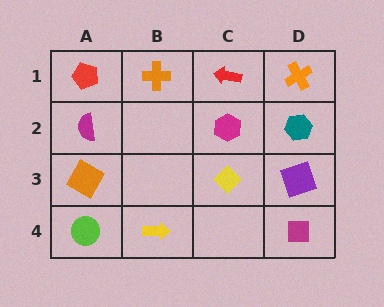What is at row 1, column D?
An orange cross.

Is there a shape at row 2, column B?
No, that cell is empty.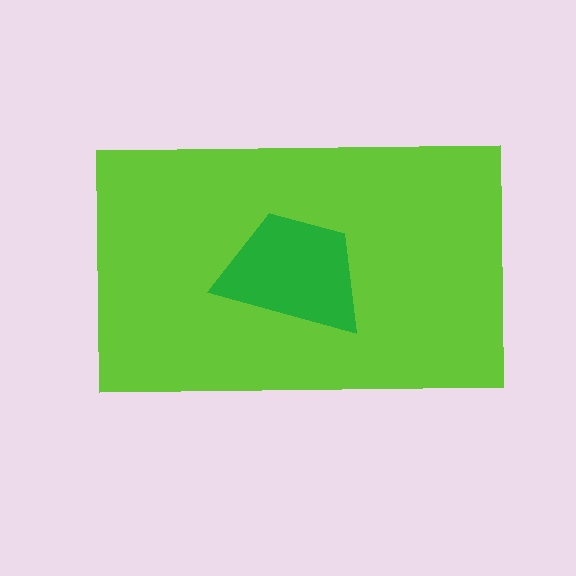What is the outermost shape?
The lime rectangle.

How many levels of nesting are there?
2.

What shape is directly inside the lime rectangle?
The green trapezoid.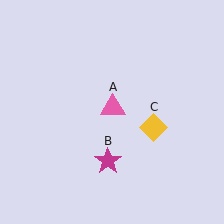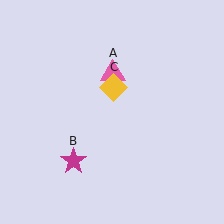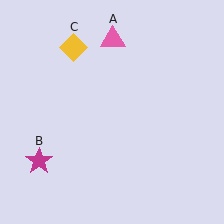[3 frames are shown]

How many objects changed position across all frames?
3 objects changed position: pink triangle (object A), magenta star (object B), yellow diamond (object C).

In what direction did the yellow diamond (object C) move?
The yellow diamond (object C) moved up and to the left.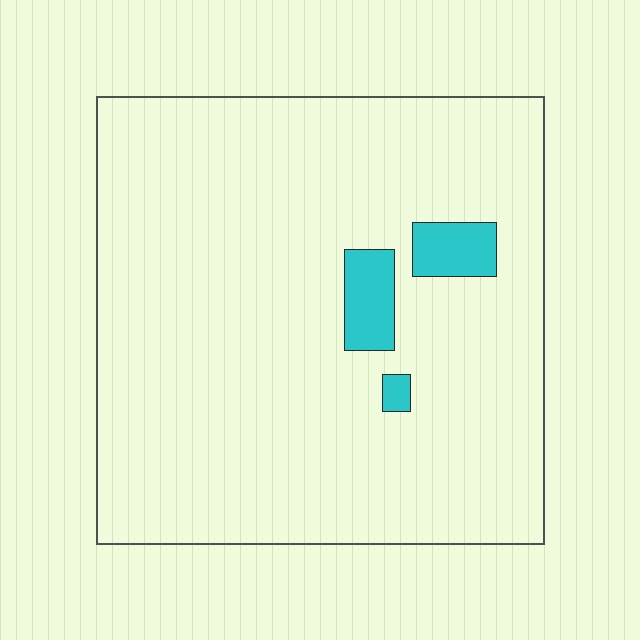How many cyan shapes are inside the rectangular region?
3.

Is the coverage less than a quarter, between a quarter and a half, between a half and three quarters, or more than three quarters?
Less than a quarter.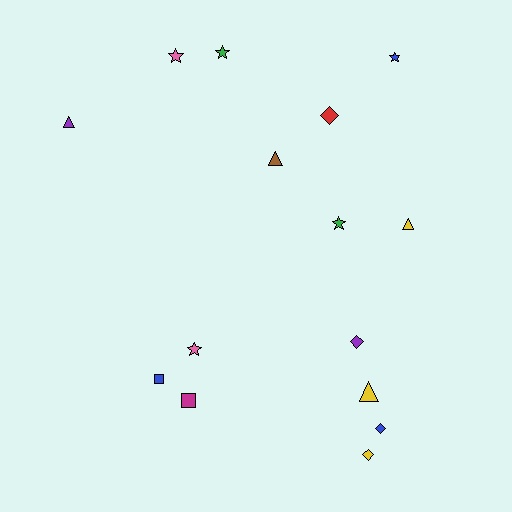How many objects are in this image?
There are 15 objects.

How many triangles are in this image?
There are 4 triangles.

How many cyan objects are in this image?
There are no cyan objects.